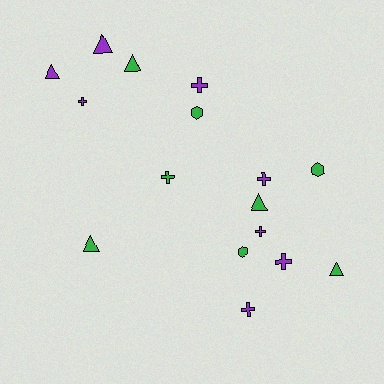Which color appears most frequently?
Green, with 8 objects.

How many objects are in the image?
There are 16 objects.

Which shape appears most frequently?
Cross, with 7 objects.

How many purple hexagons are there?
There are no purple hexagons.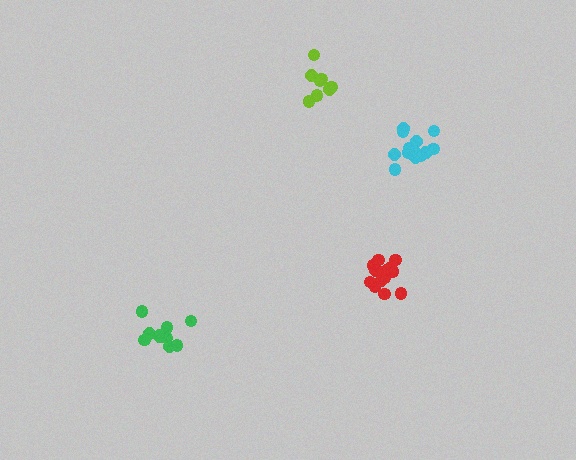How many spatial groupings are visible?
There are 4 spatial groupings.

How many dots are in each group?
Group 1: 10 dots, Group 2: 14 dots, Group 3: 15 dots, Group 4: 9 dots (48 total).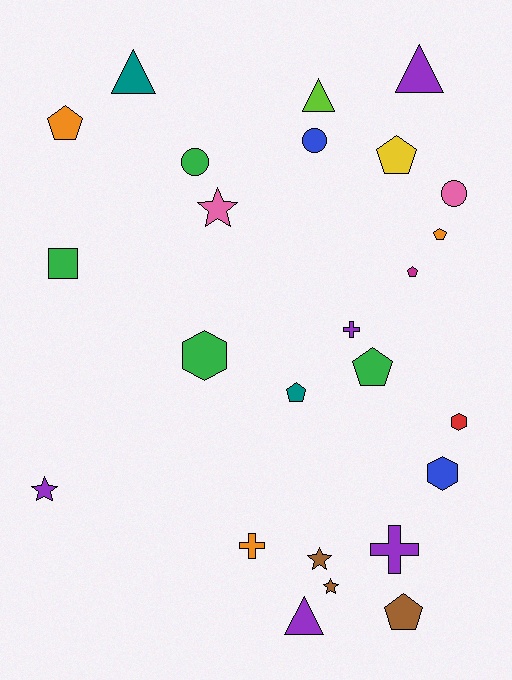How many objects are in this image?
There are 25 objects.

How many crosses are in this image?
There are 3 crosses.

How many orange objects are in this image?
There are 3 orange objects.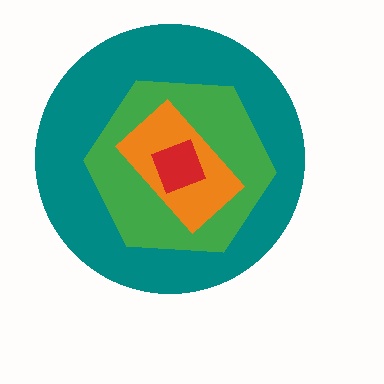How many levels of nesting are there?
4.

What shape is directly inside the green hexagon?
The orange rectangle.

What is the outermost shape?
The teal circle.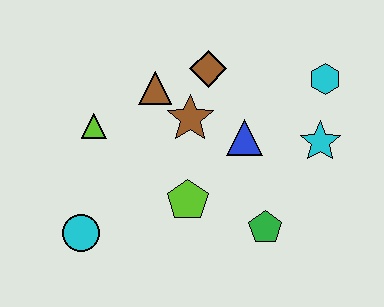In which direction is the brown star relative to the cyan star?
The brown star is to the left of the cyan star.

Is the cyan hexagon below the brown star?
No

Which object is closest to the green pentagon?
The lime pentagon is closest to the green pentagon.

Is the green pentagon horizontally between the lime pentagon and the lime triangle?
No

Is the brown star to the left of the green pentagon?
Yes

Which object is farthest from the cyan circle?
The cyan hexagon is farthest from the cyan circle.